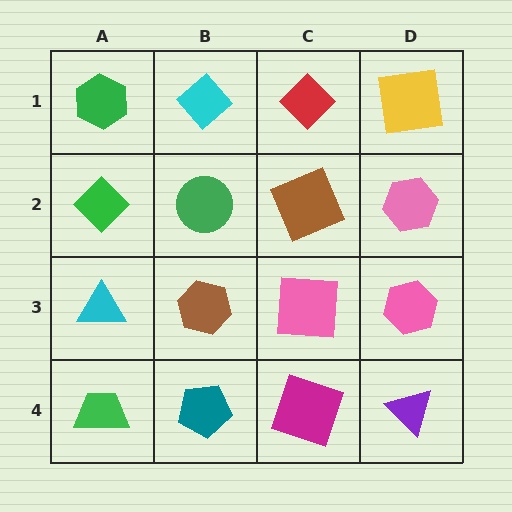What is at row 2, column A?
A green diamond.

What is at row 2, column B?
A green circle.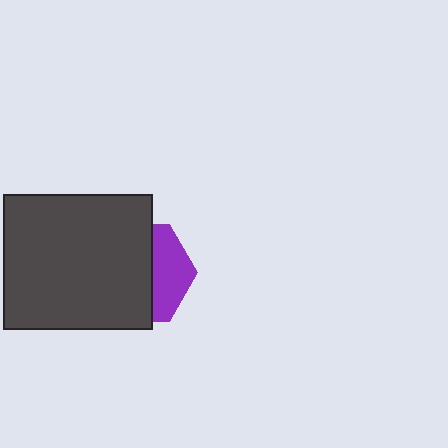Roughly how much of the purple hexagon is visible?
A small part of it is visible (roughly 36%).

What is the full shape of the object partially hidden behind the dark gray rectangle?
The partially hidden object is a purple hexagon.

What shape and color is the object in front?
The object in front is a dark gray rectangle.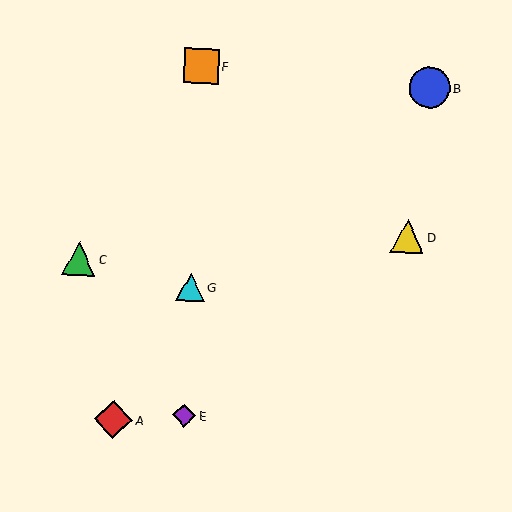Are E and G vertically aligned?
Yes, both are at x≈184.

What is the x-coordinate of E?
Object E is at x≈184.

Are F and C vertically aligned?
No, F is at x≈202 and C is at x≈79.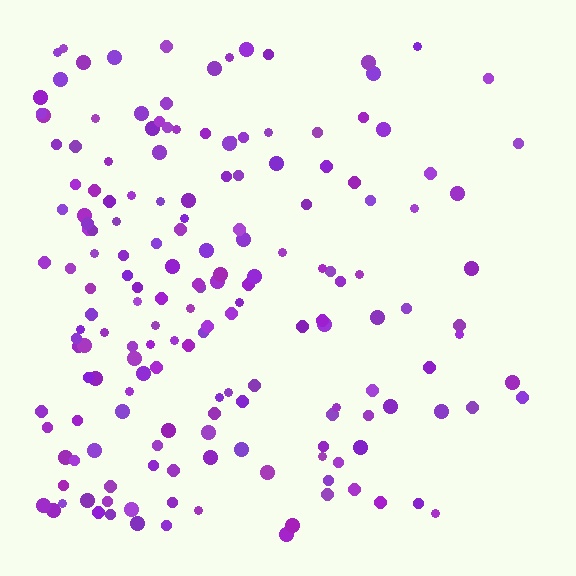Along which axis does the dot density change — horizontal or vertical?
Horizontal.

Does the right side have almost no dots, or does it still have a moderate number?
Still a moderate number, just noticeably fewer than the left.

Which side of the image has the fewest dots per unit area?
The right.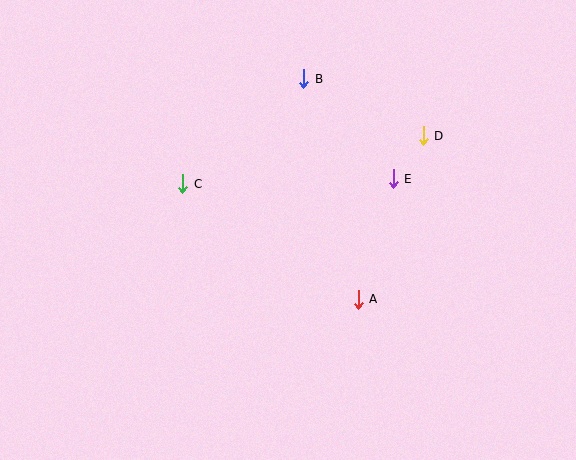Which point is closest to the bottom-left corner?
Point C is closest to the bottom-left corner.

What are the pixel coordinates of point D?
Point D is at (423, 136).